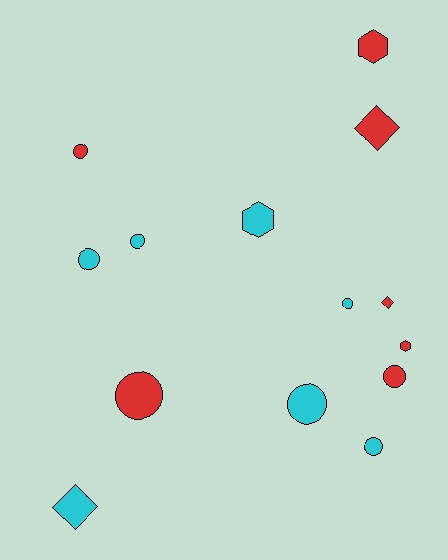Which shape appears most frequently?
Circle, with 8 objects.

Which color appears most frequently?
Cyan, with 7 objects.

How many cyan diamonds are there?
There is 1 cyan diamond.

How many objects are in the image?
There are 14 objects.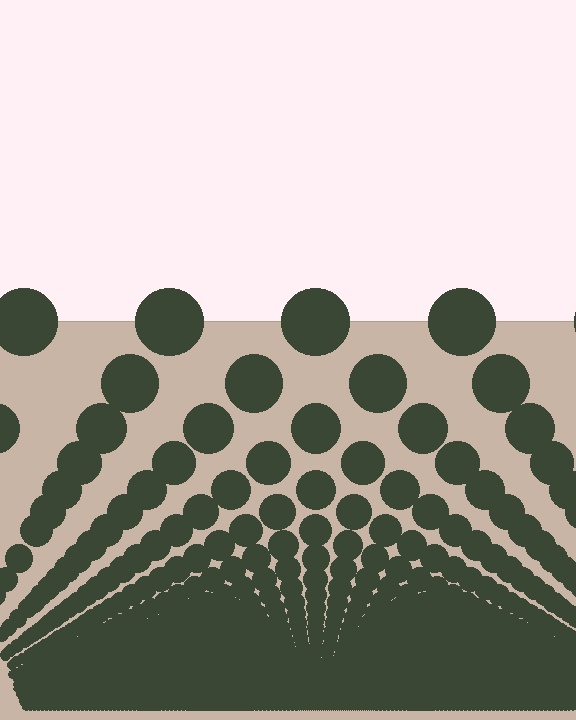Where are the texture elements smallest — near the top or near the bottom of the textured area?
Near the bottom.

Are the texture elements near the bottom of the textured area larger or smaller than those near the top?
Smaller. The gradient is inverted — elements near the bottom are smaller and denser.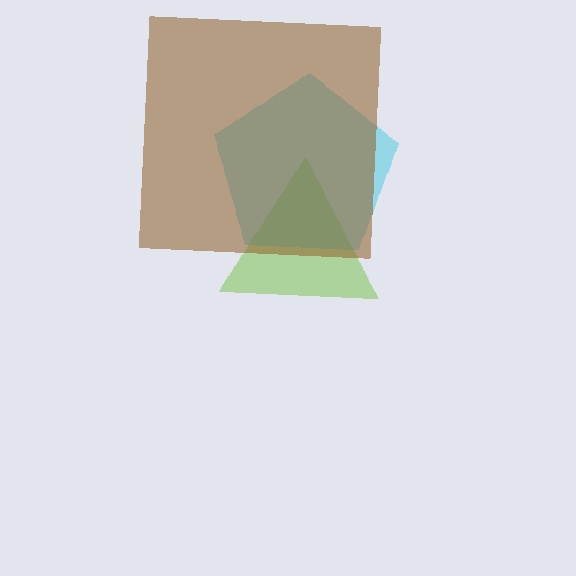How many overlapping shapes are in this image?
There are 3 overlapping shapes in the image.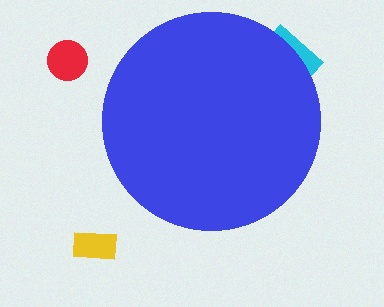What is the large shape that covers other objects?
A blue circle.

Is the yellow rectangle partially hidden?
No, the yellow rectangle is fully visible.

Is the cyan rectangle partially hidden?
Yes, the cyan rectangle is partially hidden behind the blue circle.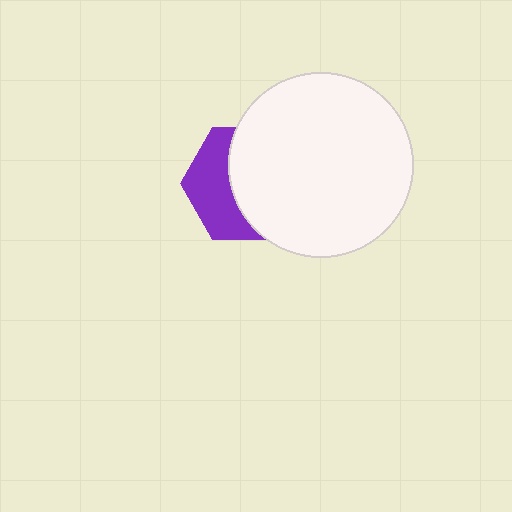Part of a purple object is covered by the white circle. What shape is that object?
It is a hexagon.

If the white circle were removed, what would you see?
You would see the complete purple hexagon.